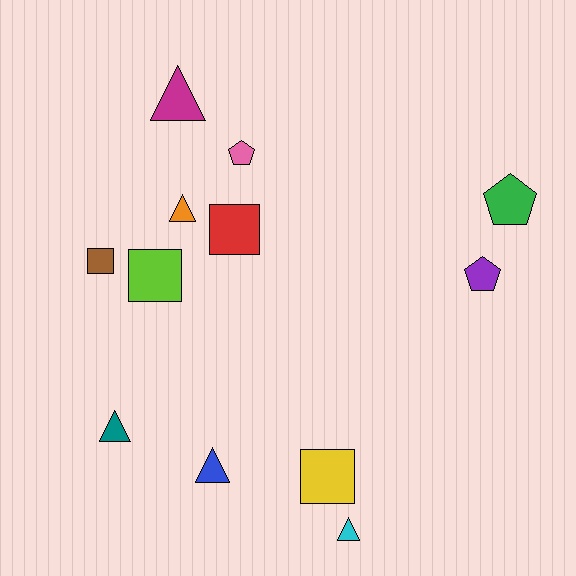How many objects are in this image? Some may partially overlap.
There are 12 objects.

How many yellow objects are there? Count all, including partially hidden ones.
There is 1 yellow object.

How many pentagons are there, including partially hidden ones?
There are 3 pentagons.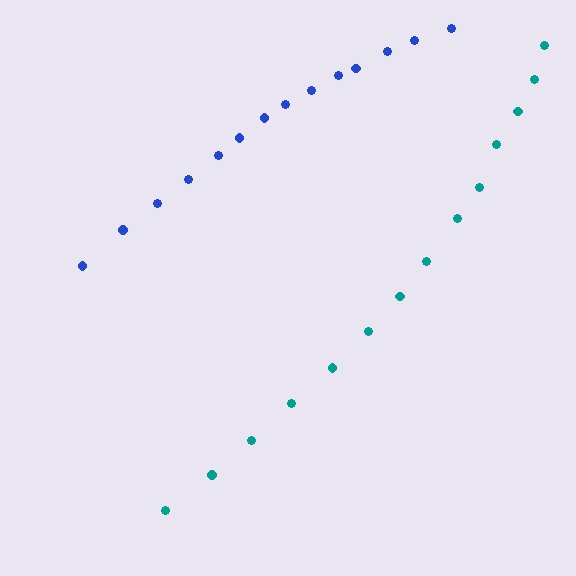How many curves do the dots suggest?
There are 2 distinct paths.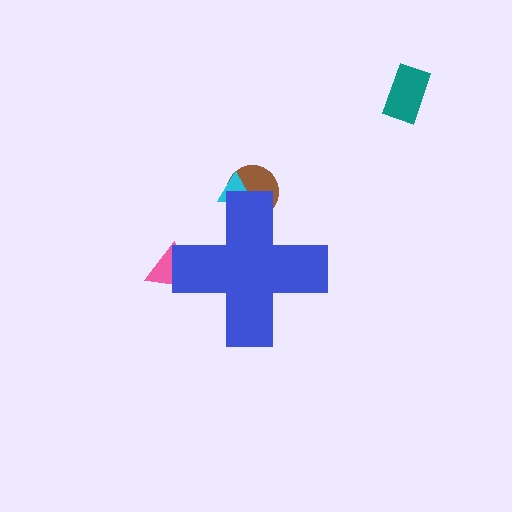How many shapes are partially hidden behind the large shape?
3 shapes are partially hidden.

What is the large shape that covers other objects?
A blue cross.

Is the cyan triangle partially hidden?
Yes, the cyan triangle is partially hidden behind the blue cross.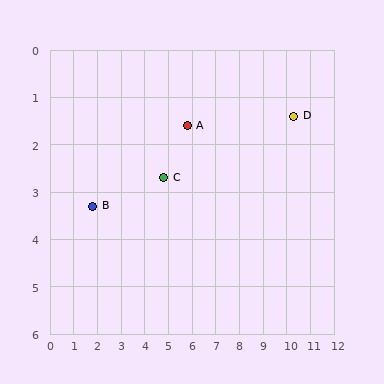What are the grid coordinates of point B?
Point B is at approximately (1.8, 3.3).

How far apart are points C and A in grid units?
Points C and A are about 1.5 grid units apart.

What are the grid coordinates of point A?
Point A is at approximately (5.8, 1.6).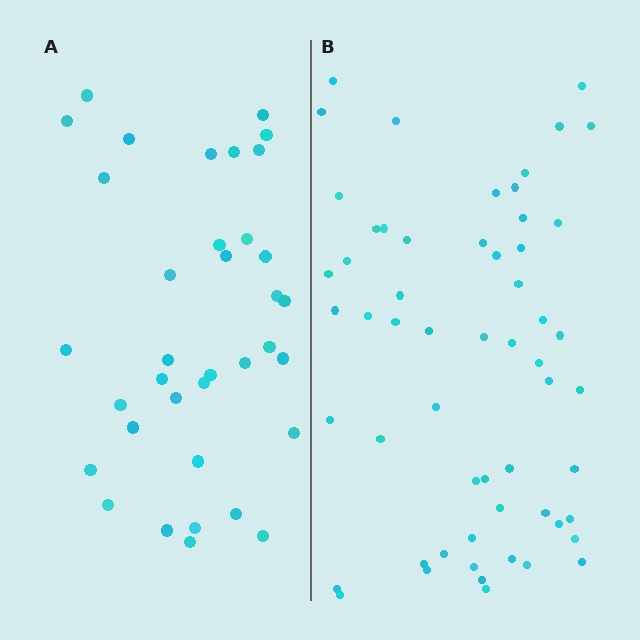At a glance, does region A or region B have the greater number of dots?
Region B (the right region) has more dots.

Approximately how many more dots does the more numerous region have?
Region B has approximately 20 more dots than region A.